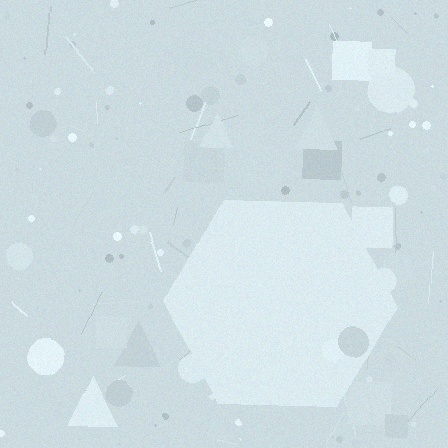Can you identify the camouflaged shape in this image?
The camouflaged shape is a hexagon.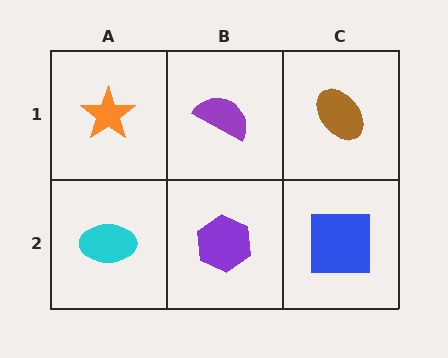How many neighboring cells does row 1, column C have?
2.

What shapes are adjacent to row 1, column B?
A purple hexagon (row 2, column B), an orange star (row 1, column A), a brown ellipse (row 1, column C).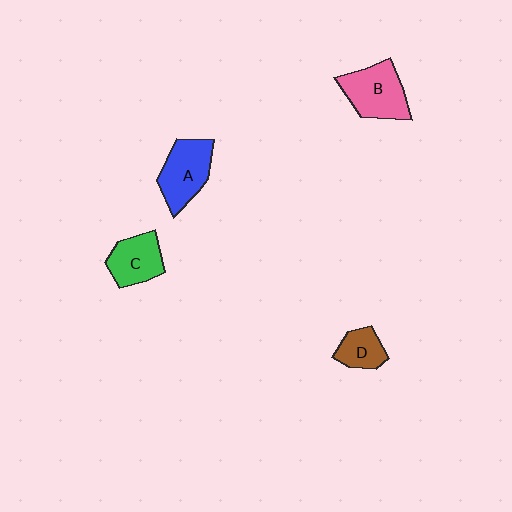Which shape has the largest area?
Shape B (pink).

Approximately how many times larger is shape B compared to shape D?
Approximately 1.8 times.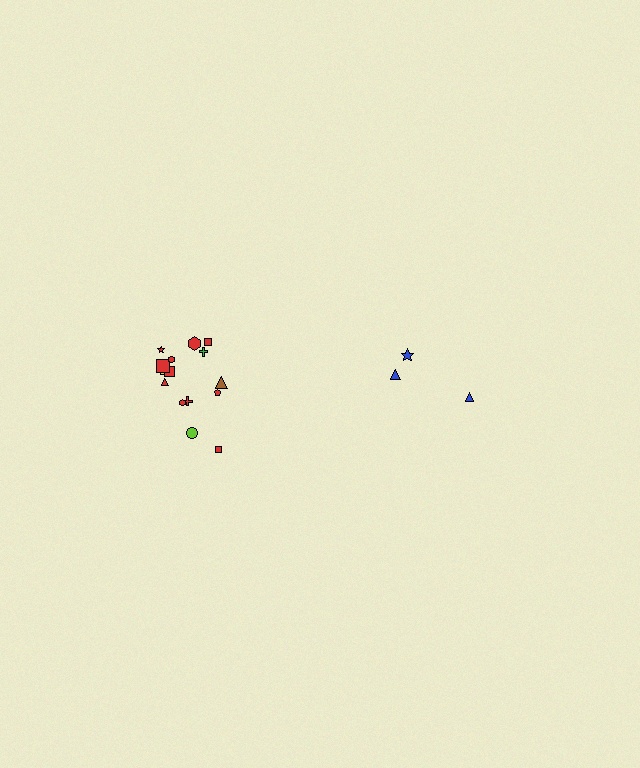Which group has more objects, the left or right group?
The left group.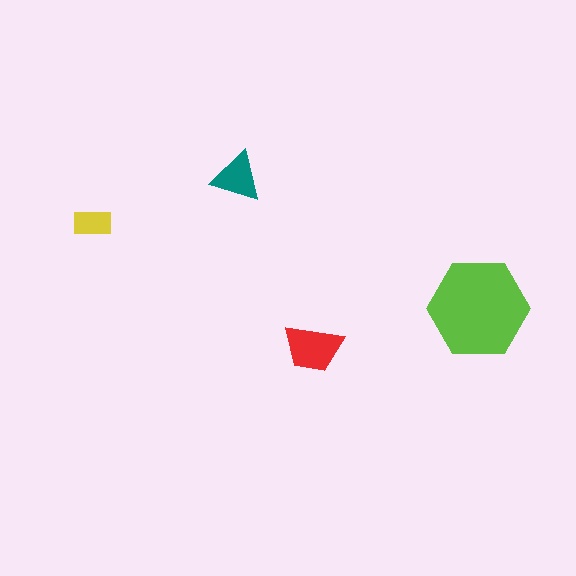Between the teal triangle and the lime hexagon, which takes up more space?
The lime hexagon.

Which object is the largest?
The lime hexagon.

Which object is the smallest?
The yellow rectangle.